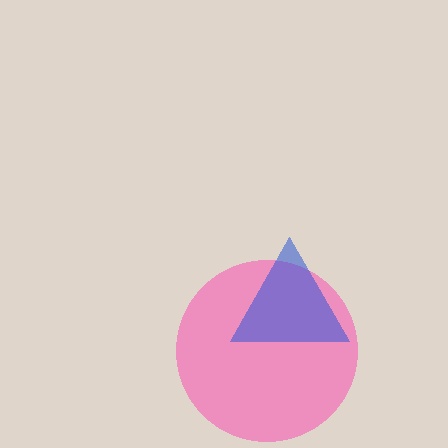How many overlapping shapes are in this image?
There are 2 overlapping shapes in the image.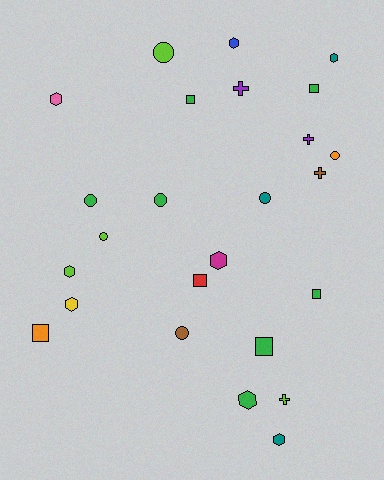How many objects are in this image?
There are 25 objects.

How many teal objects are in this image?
There are 3 teal objects.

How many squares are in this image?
There are 6 squares.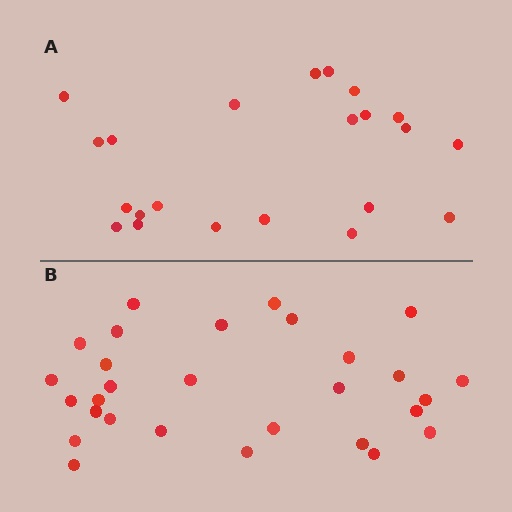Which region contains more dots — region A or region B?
Region B (the bottom region) has more dots.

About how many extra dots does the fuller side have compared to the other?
Region B has roughly 8 or so more dots than region A.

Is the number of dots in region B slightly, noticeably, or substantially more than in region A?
Region B has noticeably more, but not dramatically so. The ratio is roughly 1.3 to 1.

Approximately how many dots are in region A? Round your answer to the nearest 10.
About 20 dots. (The exact count is 22, which rounds to 20.)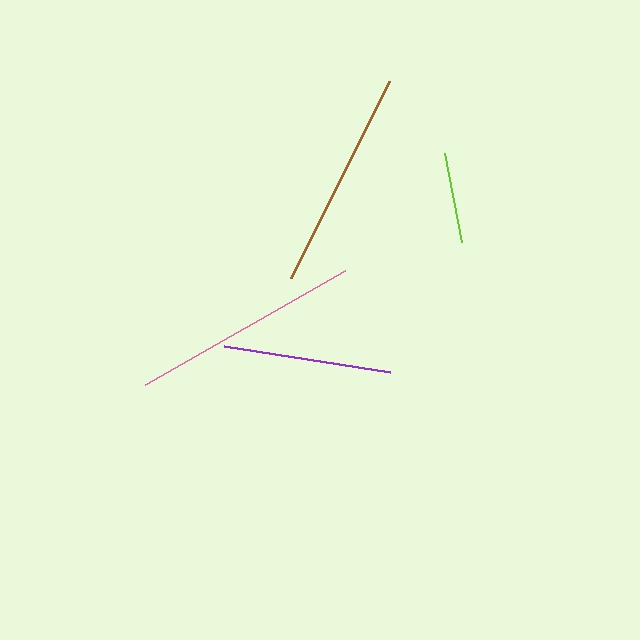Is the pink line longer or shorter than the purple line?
The pink line is longer than the purple line.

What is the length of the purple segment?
The purple segment is approximately 168 pixels long.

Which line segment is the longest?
The pink line is the longest at approximately 230 pixels.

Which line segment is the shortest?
The lime line is the shortest at approximately 90 pixels.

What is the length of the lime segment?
The lime segment is approximately 90 pixels long.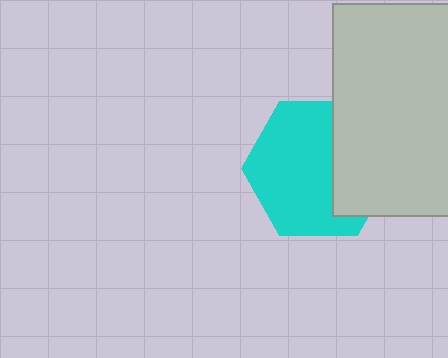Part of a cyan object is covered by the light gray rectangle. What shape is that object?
It is a hexagon.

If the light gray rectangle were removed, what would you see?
You would see the complete cyan hexagon.